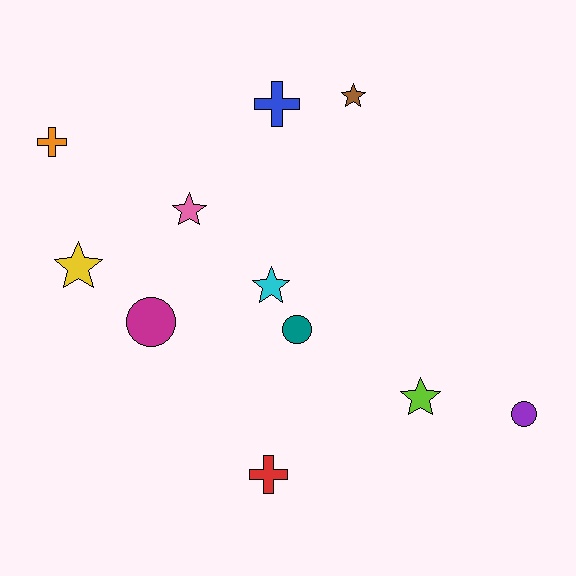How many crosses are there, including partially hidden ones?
There are 3 crosses.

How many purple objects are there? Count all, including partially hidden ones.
There is 1 purple object.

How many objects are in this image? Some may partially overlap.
There are 11 objects.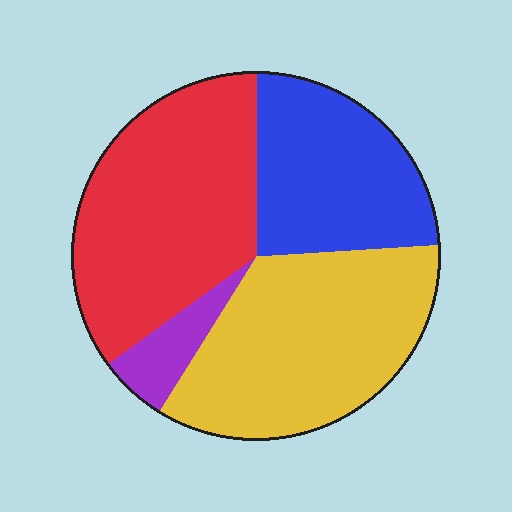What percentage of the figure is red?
Red takes up about one third (1/3) of the figure.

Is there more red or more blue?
Red.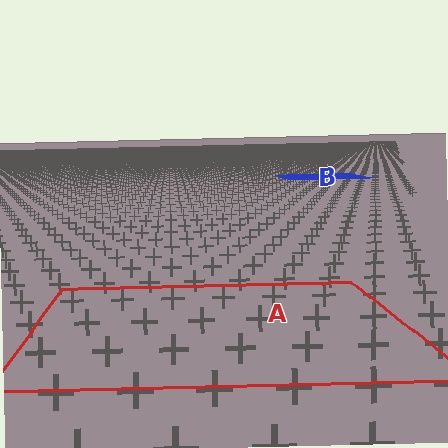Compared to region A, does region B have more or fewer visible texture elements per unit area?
Region B has more texture elements per unit area — they are packed more densely because it is farther away.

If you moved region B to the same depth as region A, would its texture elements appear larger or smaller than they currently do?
They would appear larger. At a closer depth, the same texture elements are projected at a bigger on-screen size.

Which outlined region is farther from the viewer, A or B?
Region B is farther from the viewer — the texture elements inside it appear smaller and more densely packed.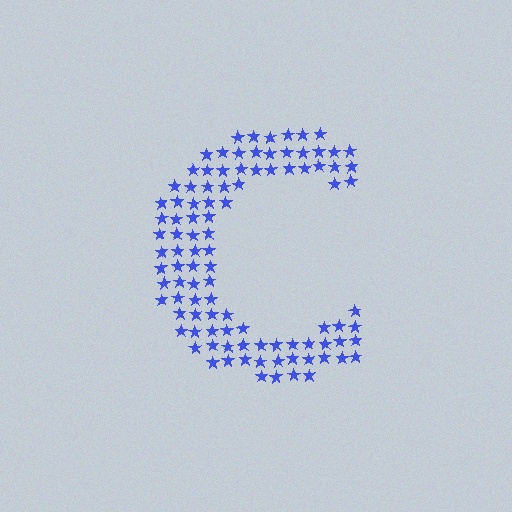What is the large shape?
The large shape is the letter C.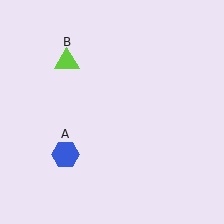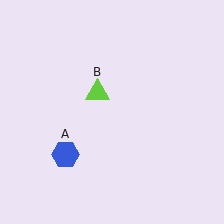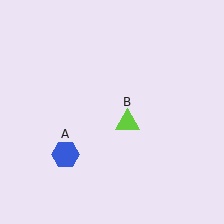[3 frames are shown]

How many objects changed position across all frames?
1 object changed position: lime triangle (object B).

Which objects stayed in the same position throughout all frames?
Blue hexagon (object A) remained stationary.